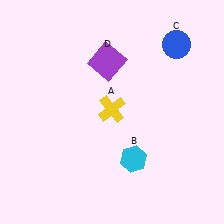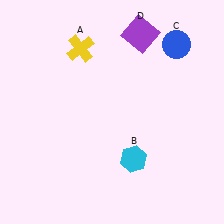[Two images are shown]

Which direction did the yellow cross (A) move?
The yellow cross (A) moved up.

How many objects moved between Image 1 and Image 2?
2 objects moved between the two images.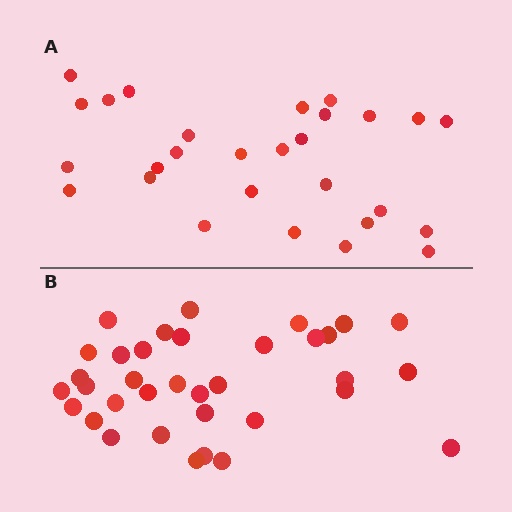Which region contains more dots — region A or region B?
Region B (the bottom region) has more dots.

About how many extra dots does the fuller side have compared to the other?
Region B has roughly 8 or so more dots than region A.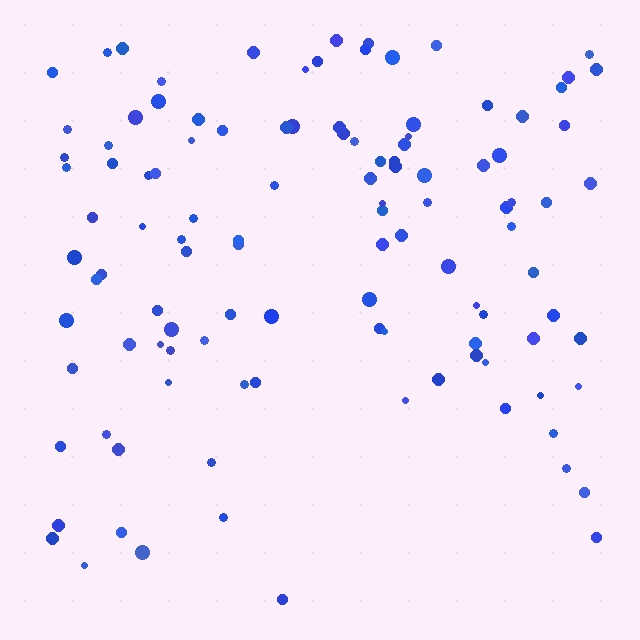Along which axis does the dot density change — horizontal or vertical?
Vertical.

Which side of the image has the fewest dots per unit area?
The bottom.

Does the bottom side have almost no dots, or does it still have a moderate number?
Still a moderate number, just noticeably fewer than the top.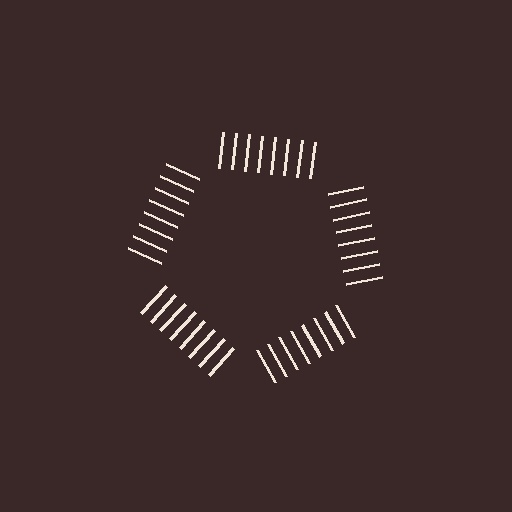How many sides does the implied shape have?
5 sides — the line-ends trace a pentagon.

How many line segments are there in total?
40 — 8 along each of the 5 edges.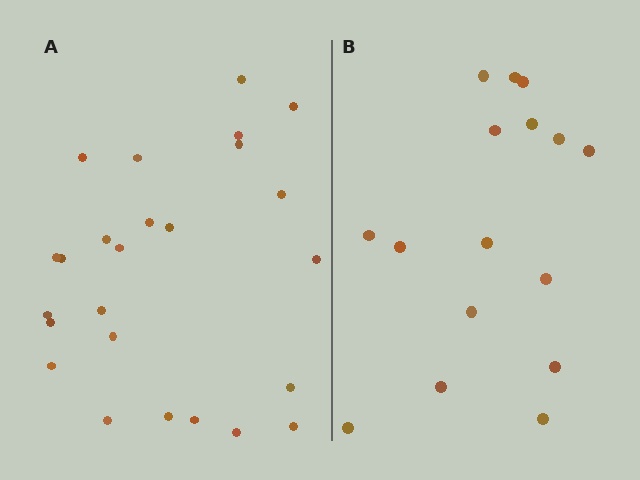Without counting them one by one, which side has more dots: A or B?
Region A (the left region) has more dots.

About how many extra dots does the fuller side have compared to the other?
Region A has roughly 8 or so more dots than region B.